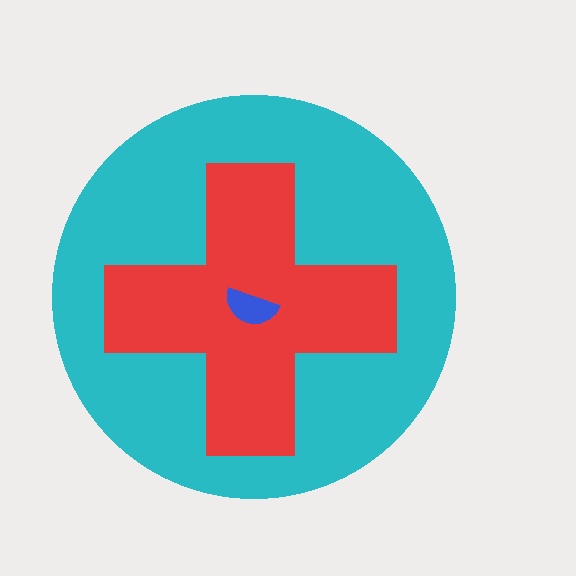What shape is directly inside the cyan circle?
The red cross.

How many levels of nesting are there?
3.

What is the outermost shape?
The cyan circle.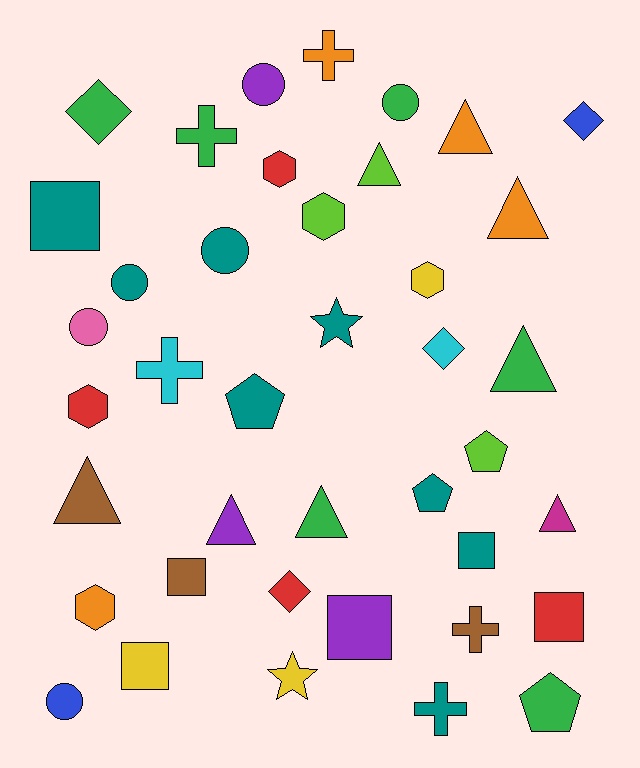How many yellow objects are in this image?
There are 3 yellow objects.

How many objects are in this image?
There are 40 objects.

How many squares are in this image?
There are 6 squares.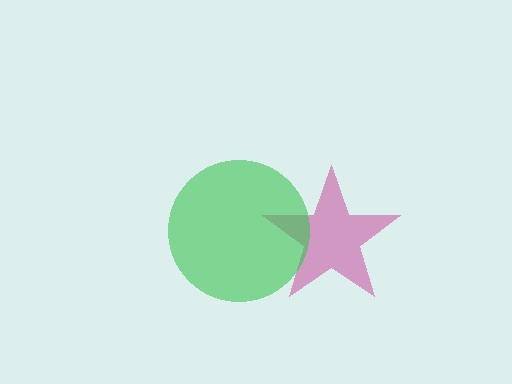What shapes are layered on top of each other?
The layered shapes are: a magenta star, a green circle.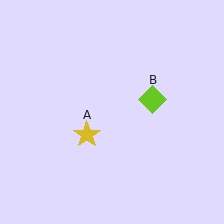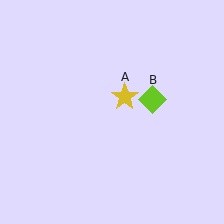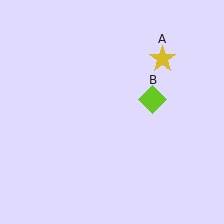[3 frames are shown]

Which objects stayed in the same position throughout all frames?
Lime diamond (object B) remained stationary.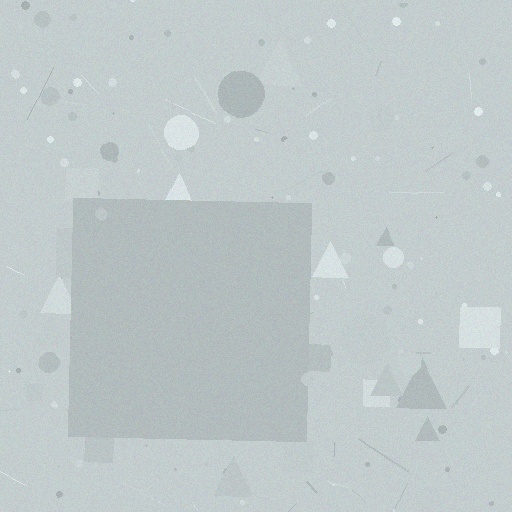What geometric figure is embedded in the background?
A square is embedded in the background.